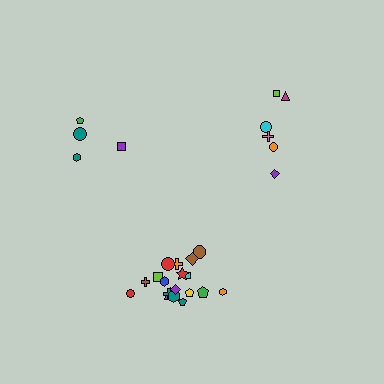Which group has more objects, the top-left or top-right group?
The top-right group.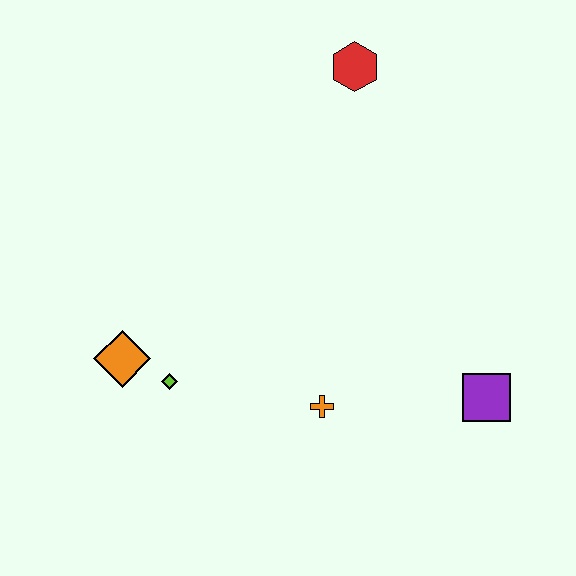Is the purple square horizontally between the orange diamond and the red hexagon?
No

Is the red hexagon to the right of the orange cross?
Yes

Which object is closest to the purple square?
The orange cross is closest to the purple square.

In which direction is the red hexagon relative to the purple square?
The red hexagon is above the purple square.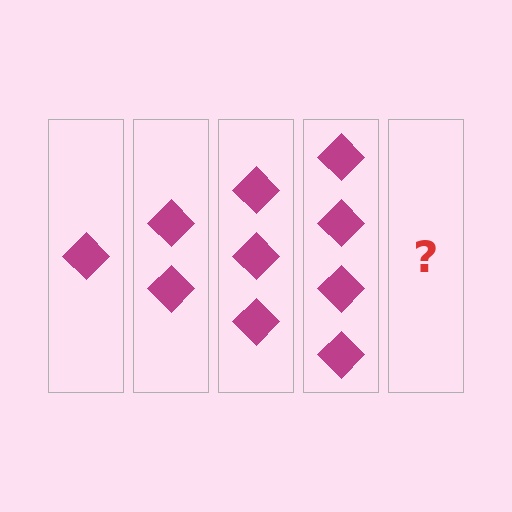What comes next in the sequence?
The next element should be 5 diamonds.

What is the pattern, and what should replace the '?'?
The pattern is that each step adds one more diamond. The '?' should be 5 diamonds.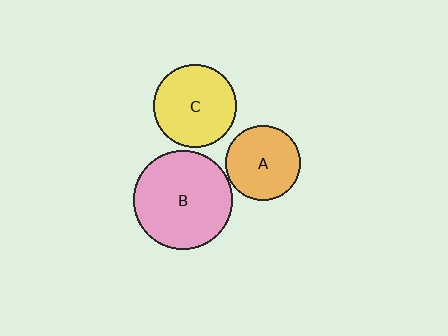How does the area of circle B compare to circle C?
Approximately 1.4 times.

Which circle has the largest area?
Circle B (pink).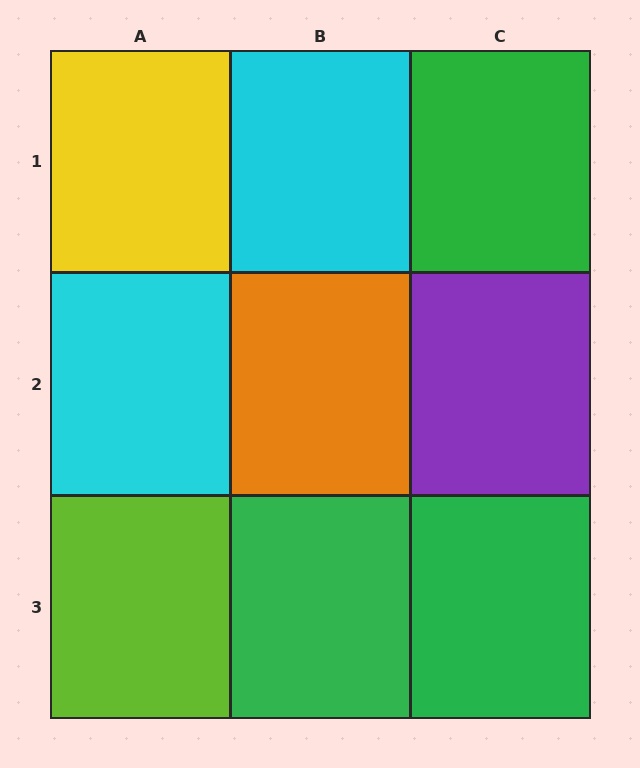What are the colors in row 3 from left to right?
Lime, green, green.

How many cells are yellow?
1 cell is yellow.